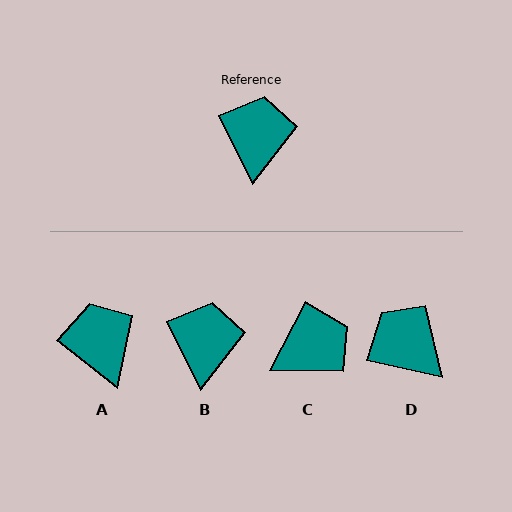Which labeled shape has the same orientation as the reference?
B.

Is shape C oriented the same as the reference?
No, it is off by about 53 degrees.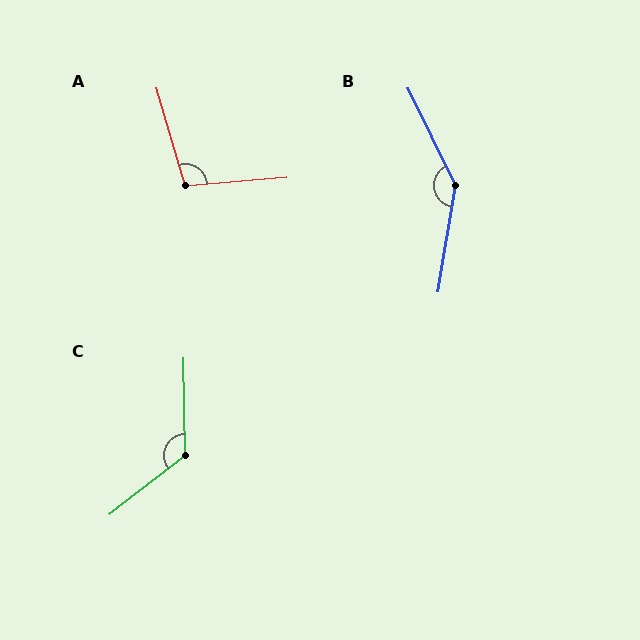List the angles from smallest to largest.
A (102°), C (127°), B (144°).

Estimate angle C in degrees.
Approximately 127 degrees.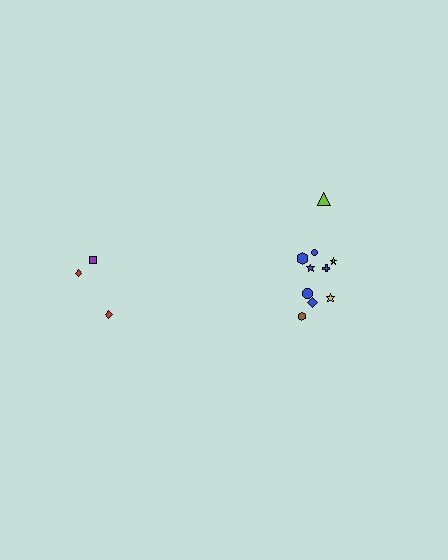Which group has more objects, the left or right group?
The right group.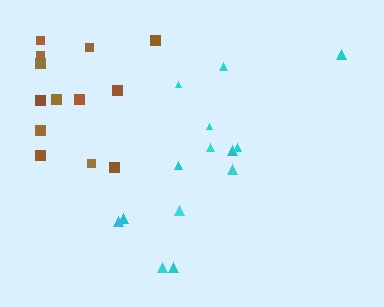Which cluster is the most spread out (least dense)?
Cyan.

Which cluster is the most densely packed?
Brown.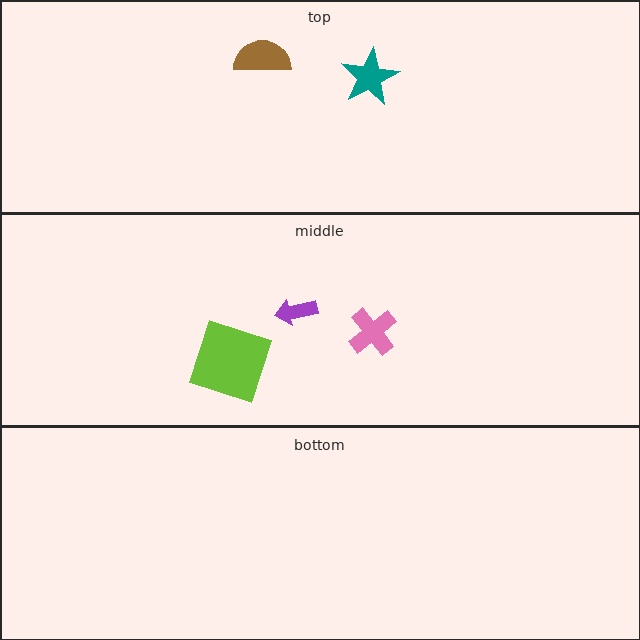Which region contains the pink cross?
The middle region.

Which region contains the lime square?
The middle region.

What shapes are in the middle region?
The pink cross, the lime square, the purple arrow.